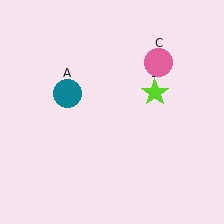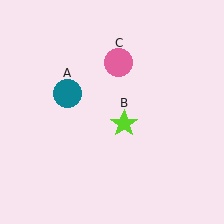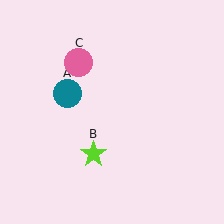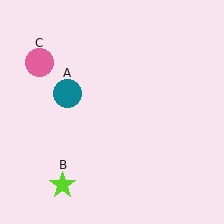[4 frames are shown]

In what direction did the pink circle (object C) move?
The pink circle (object C) moved left.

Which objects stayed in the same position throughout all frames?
Teal circle (object A) remained stationary.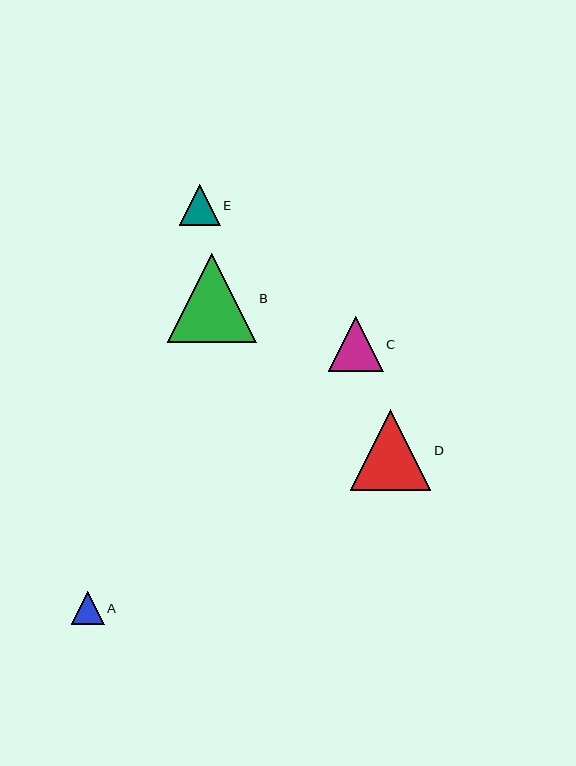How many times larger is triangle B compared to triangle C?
Triangle B is approximately 1.6 times the size of triangle C.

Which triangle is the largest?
Triangle B is the largest with a size of approximately 89 pixels.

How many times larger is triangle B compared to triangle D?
Triangle B is approximately 1.1 times the size of triangle D.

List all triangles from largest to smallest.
From largest to smallest: B, D, C, E, A.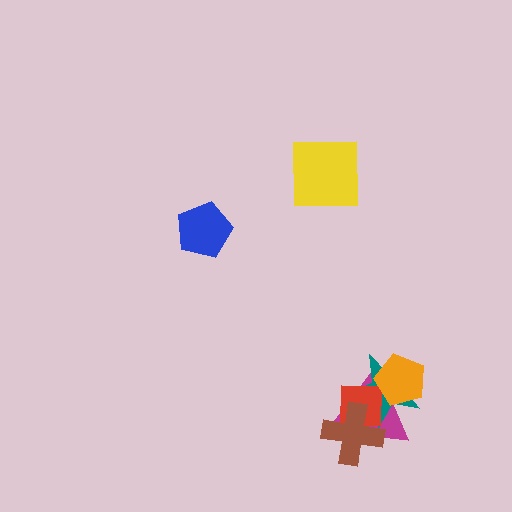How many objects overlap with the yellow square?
0 objects overlap with the yellow square.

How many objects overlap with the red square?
4 objects overlap with the red square.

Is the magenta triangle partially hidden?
Yes, it is partially covered by another shape.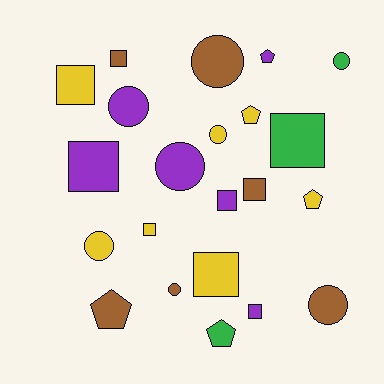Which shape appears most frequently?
Square, with 9 objects.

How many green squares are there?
There is 1 green square.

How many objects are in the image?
There are 22 objects.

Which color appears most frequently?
Yellow, with 7 objects.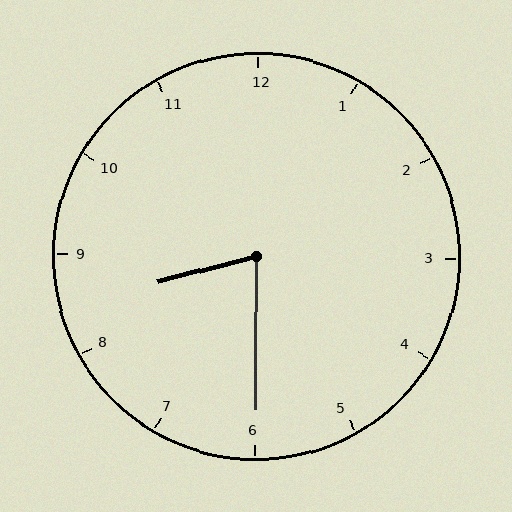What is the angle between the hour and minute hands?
Approximately 75 degrees.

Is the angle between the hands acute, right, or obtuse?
It is acute.